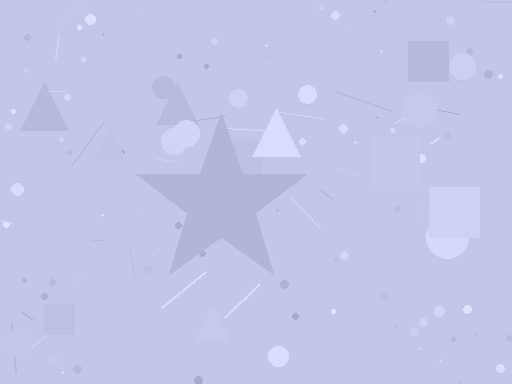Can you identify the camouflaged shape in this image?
The camouflaged shape is a star.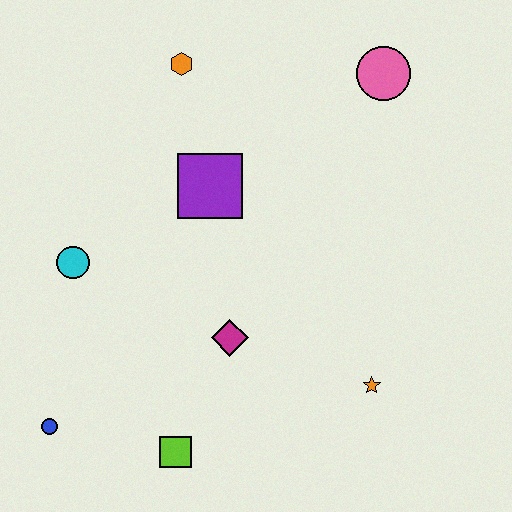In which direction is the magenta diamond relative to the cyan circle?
The magenta diamond is to the right of the cyan circle.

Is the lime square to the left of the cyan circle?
No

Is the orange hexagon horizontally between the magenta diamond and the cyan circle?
Yes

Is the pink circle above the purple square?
Yes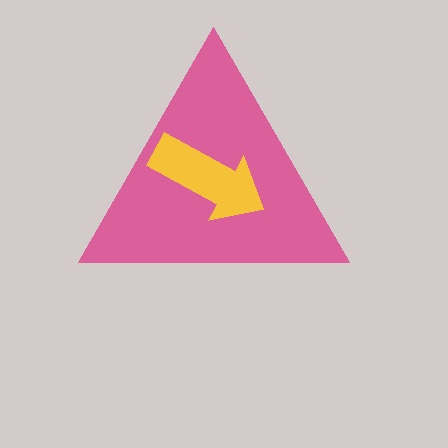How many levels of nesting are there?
2.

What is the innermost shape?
The yellow arrow.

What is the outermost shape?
The pink triangle.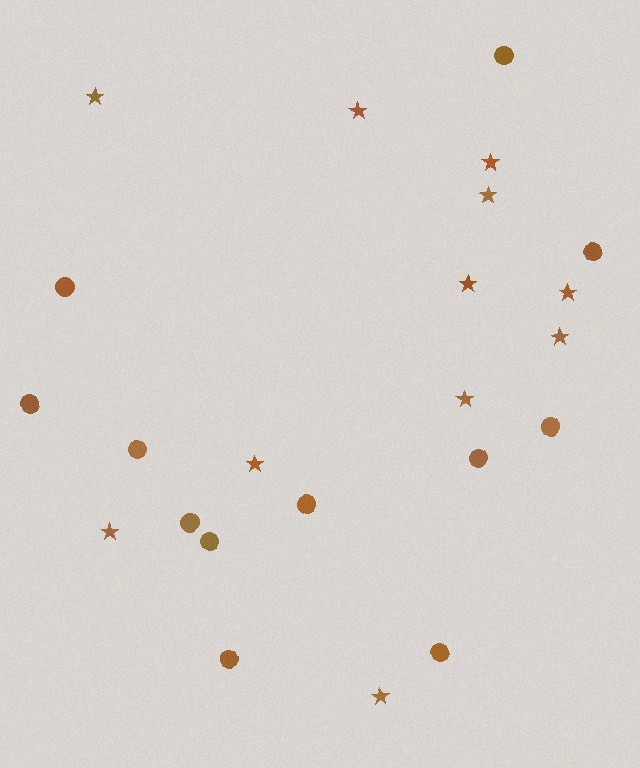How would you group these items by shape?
There are 2 groups: one group of circles (12) and one group of stars (11).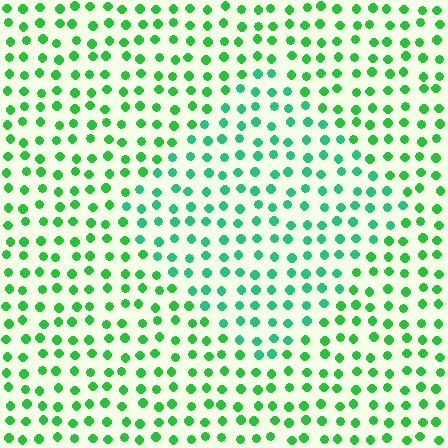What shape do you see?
I see a diamond.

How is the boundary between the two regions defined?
The boundary is defined purely by a slight shift in hue (about 28 degrees). Spacing, size, and orientation are identical on both sides.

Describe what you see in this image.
The image is filled with small green elements in a uniform arrangement. A diamond-shaped region is visible where the elements are tinted to a slightly different hue, forming a subtle color boundary.